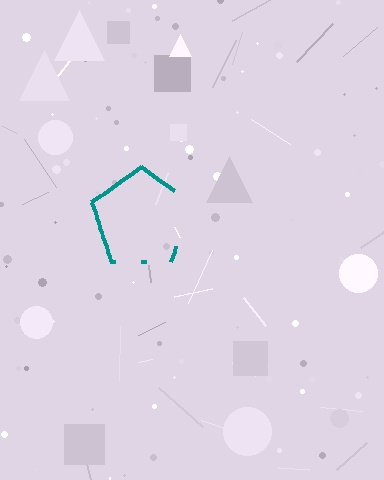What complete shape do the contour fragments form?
The contour fragments form a pentagon.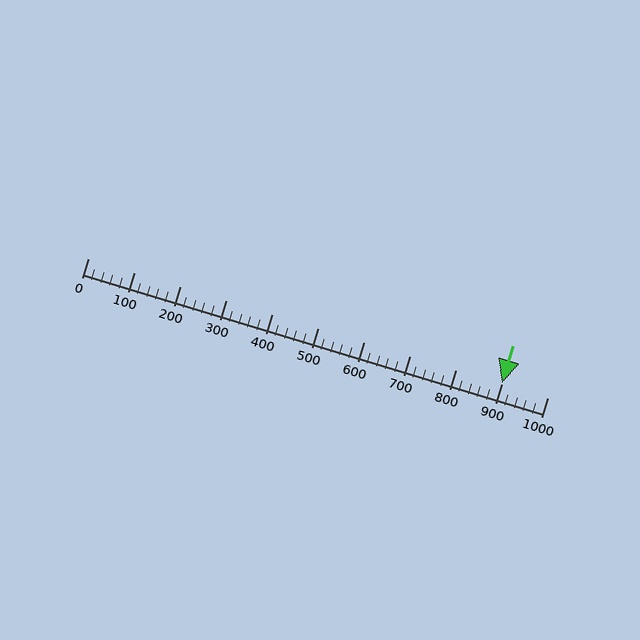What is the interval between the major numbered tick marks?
The major tick marks are spaced 100 units apart.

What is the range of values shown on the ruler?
The ruler shows values from 0 to 1000.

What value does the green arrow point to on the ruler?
The green arrow points to approximately 900.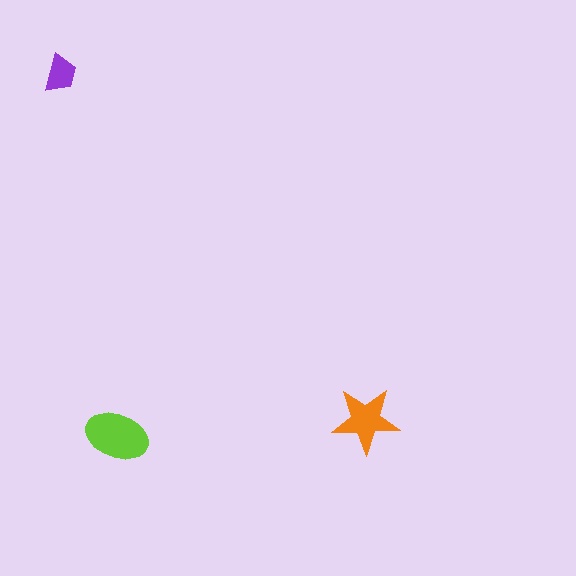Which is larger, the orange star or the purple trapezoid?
The orange star.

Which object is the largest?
The lime ellipse.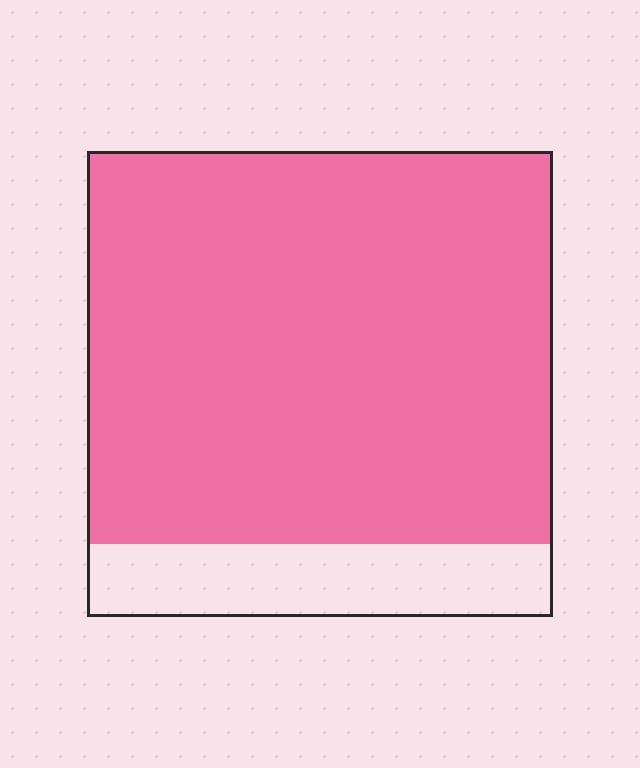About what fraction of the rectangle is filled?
About five sixths (5/6).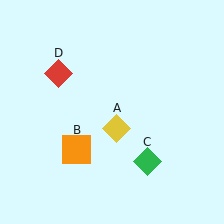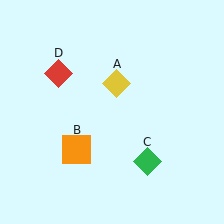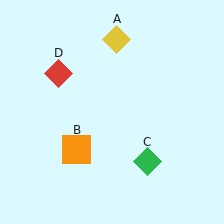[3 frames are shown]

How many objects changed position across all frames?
1 object changed position: yellow diamond (object A).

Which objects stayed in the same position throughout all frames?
Orange square (object B) and green diamond (object C) and red diamond (object D) remained stationary.